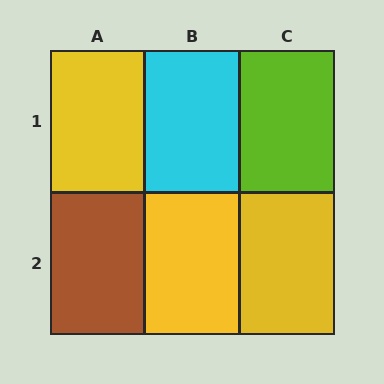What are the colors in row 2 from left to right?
Brown, yellow, yellow.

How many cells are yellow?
3 cells are yellow.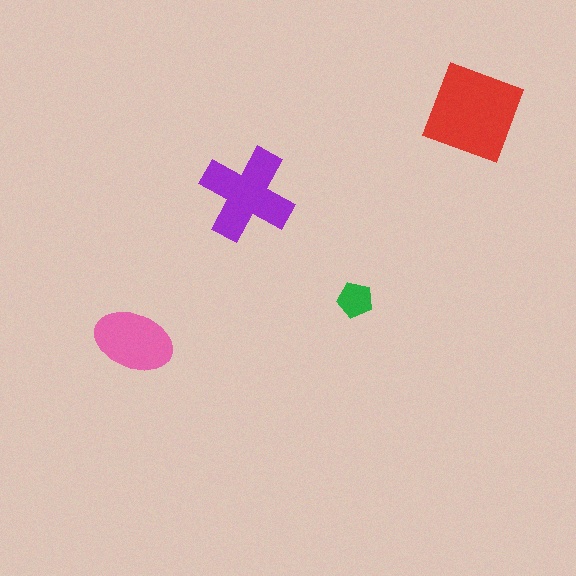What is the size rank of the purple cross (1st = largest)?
2nd.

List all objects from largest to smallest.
The red square, the purple cross, the pink ellipse, the green pentagon.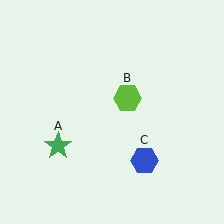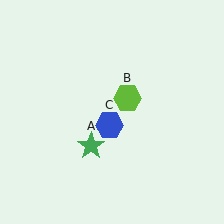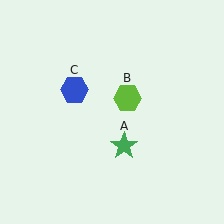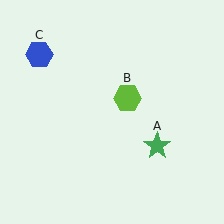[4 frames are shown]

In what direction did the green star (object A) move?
The green star (object A) moved right.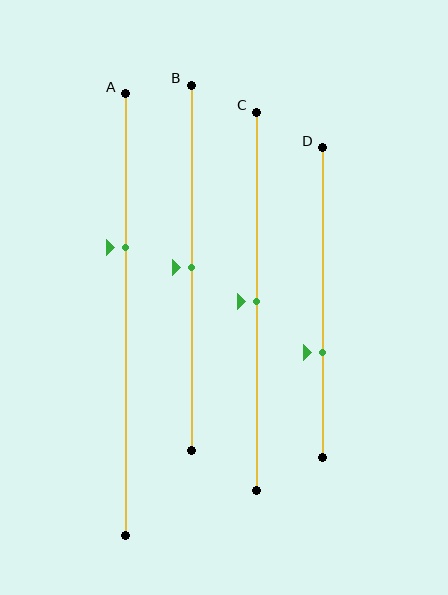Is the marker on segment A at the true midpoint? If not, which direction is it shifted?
No, the marker on segment A is shifted upward by about 15% of the segment length.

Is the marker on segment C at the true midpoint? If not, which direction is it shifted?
Yes, the marker on segment C is at the true midpoint.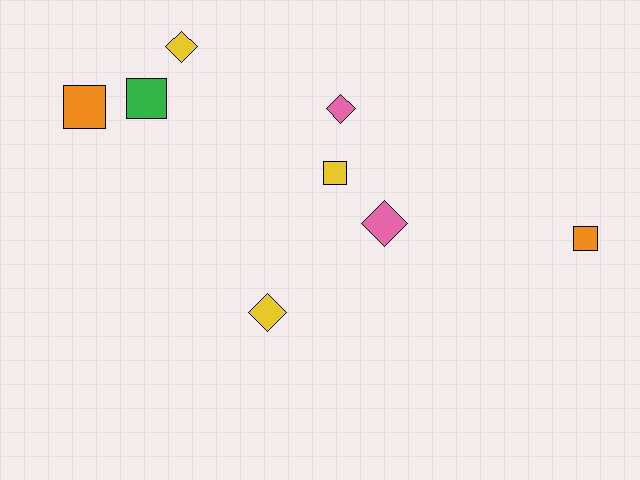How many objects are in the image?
There are 8 objects.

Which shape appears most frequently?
Square, with 4 objects.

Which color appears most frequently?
Yellow, with 3 objects.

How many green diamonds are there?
There are no green diamonds.